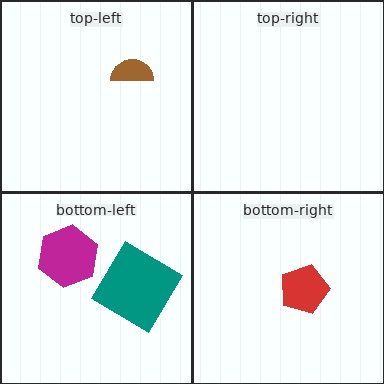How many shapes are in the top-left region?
1.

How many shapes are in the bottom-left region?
2.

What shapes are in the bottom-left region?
The teal diamond, the magenta hexagon.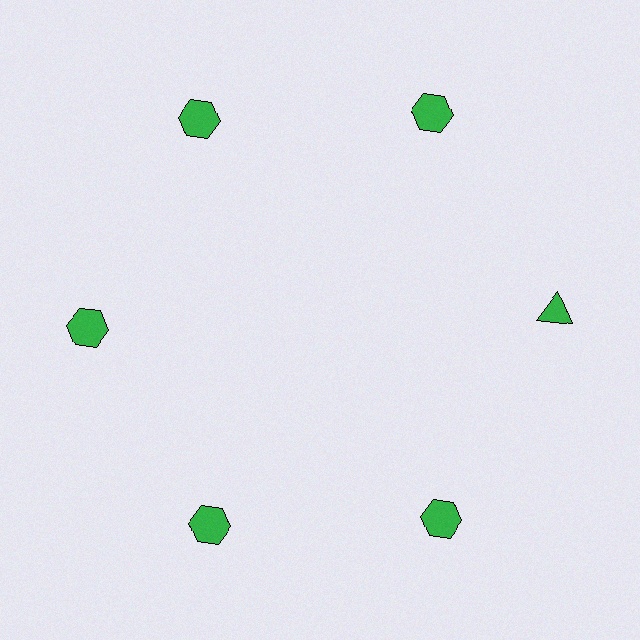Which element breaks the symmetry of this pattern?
The green triangle at roughly the 3 o'clock position breaks the symmetry. All other shapes are green hexagons.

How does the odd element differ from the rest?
It has a different shape: triangle instead of hexagon.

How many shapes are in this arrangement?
There are 6 shapes arranged in a ring pattern.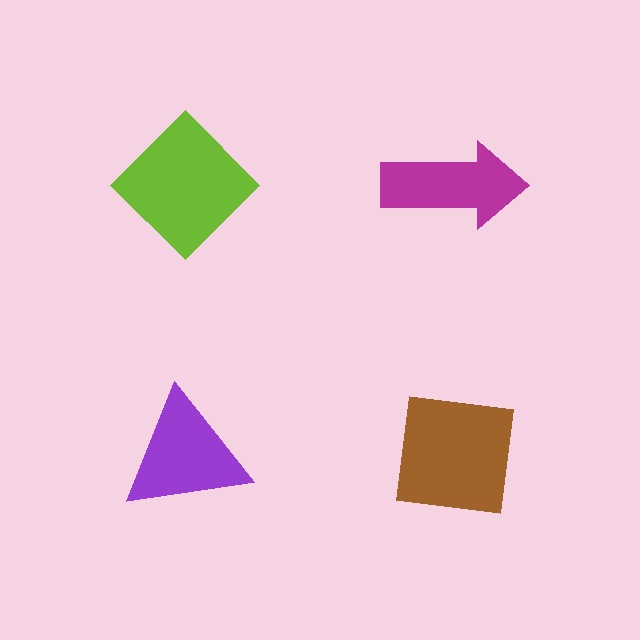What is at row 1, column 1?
A lime diamond.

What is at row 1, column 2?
A magenta arrow.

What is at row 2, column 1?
A purple triangle.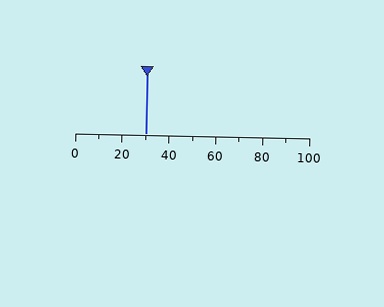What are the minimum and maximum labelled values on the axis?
The axis runs from 0 to 100.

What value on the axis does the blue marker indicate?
The marker indicates approximately 30.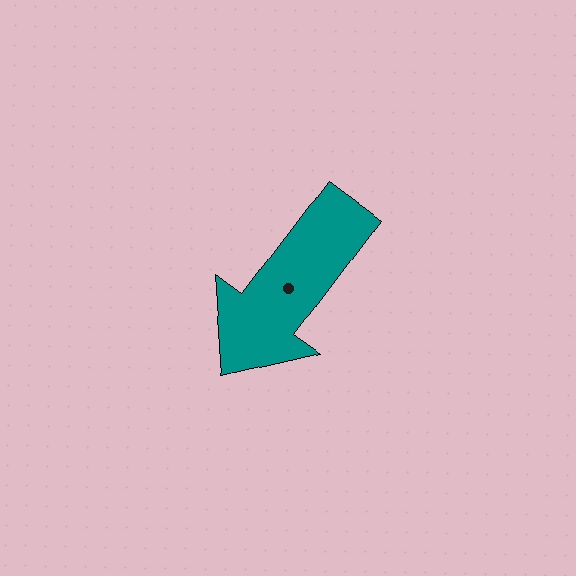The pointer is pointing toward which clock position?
Roughly 7 o'clock.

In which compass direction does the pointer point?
Southwest.